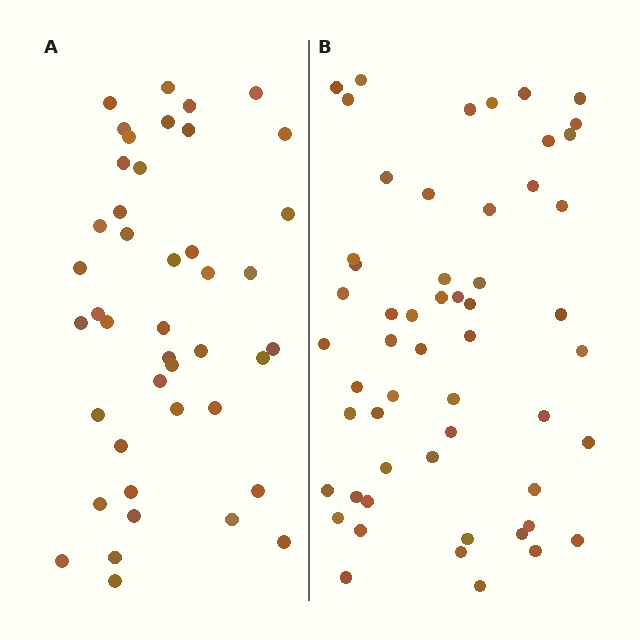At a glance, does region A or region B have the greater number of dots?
Region B (the right region) has more dots.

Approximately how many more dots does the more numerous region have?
Region B has roughly 12 or so more dots than region A.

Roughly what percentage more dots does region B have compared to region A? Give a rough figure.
About 30% more.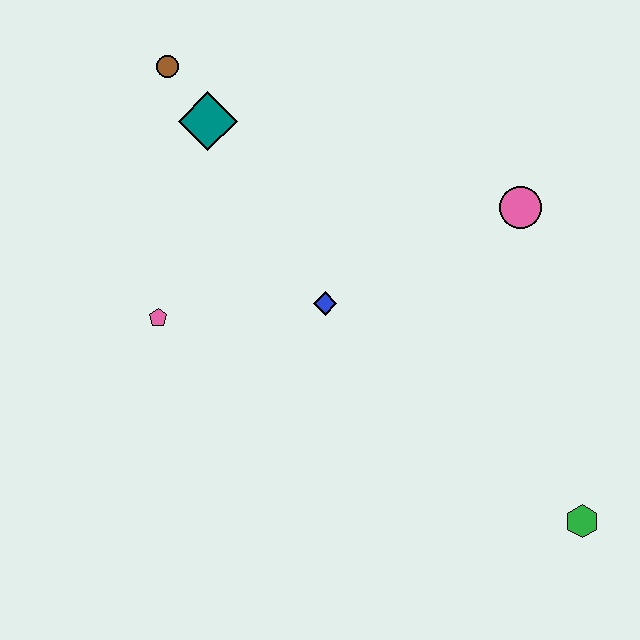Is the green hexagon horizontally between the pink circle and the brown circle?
No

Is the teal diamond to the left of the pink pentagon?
No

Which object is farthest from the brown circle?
The green hexagon is farthest from the brown circle.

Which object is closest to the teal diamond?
The brown circle is closest to the teal diamond.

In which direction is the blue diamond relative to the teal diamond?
The blue diamond is below the teal diamond.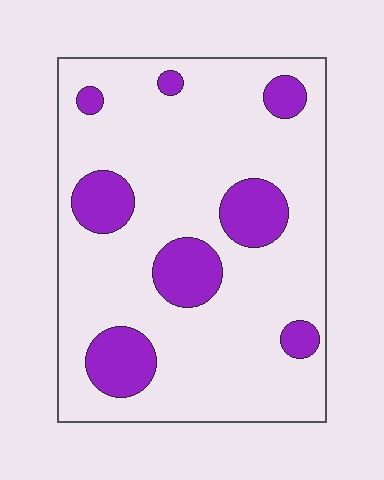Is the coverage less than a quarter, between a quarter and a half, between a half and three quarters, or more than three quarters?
Less than a quarter.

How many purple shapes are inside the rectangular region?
8.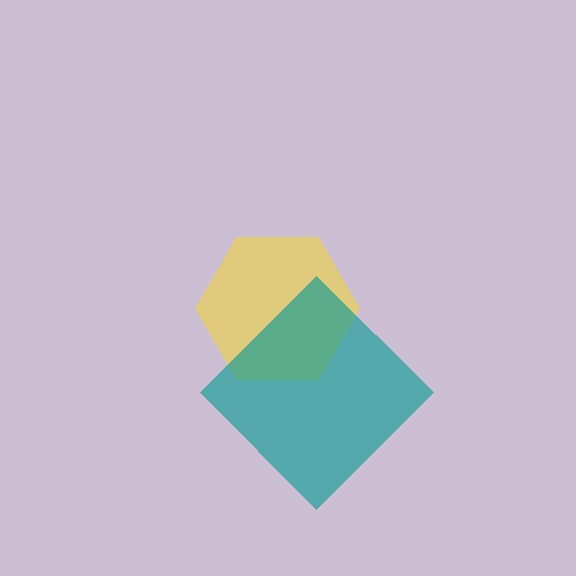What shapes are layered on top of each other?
The layered shapes are: a yellow hexagon, a teal diamond.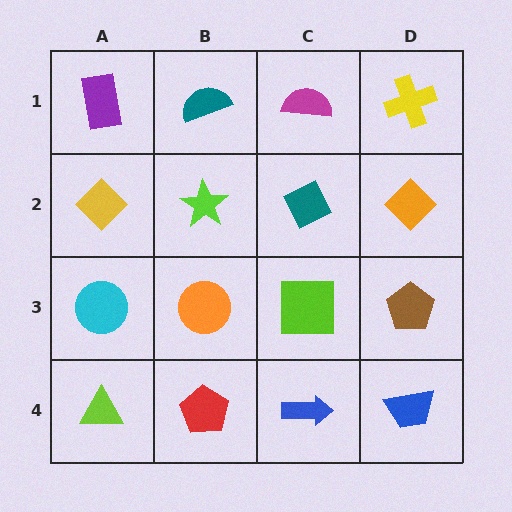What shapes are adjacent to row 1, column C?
A teal diamond (row 2, column C), a teal semicircle (row 1, column B), a yellow cross (row 1, column D).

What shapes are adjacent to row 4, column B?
An orange circle (row 3, column B), a lime triangle (row 4, column A), a blue arrow (row 4, column C).